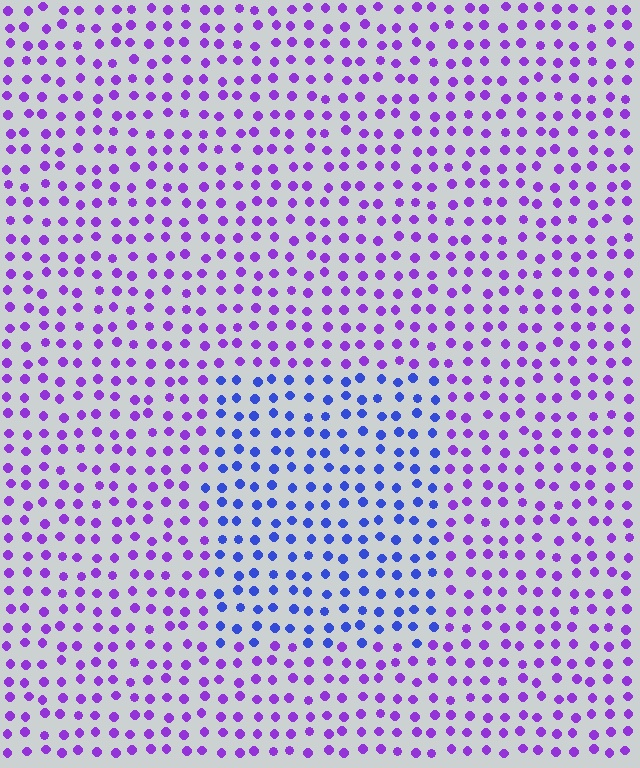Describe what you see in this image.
The image is filled with small purple elements in a uniform arrangement. A rectangle-shaped region is visible where the elements are tinted to a slightly different hue, forming a subtle color boundary.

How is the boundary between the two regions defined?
The boundary is defined purely by a slight shift in hue (about 44 degrees). Spacing, size, and orientation are identical on both sides.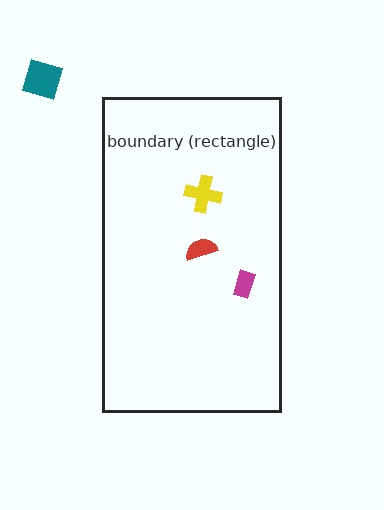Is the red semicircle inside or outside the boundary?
Inside.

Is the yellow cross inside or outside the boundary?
Inside.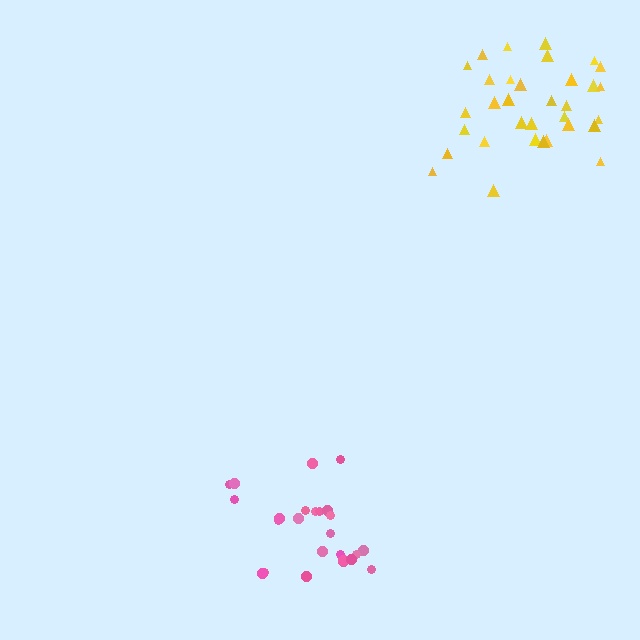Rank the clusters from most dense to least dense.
yellow, pink.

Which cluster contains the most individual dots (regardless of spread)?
Yellow (33).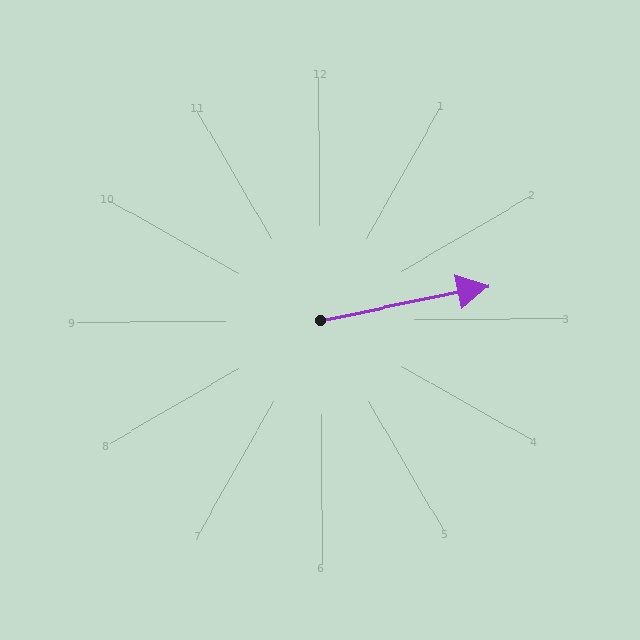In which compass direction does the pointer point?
East.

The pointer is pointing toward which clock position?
Roughly 3 o'clock.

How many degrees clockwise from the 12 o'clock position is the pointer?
Approximately 79 degrees.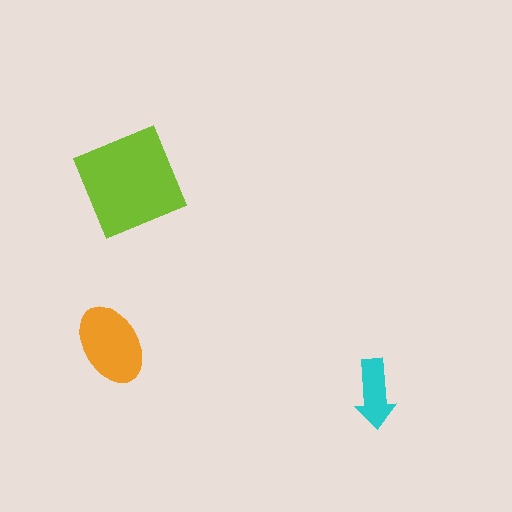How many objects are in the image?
There are 3 objects in the image.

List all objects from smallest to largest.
The cyan arrow, the orange ellipse, the lime square.